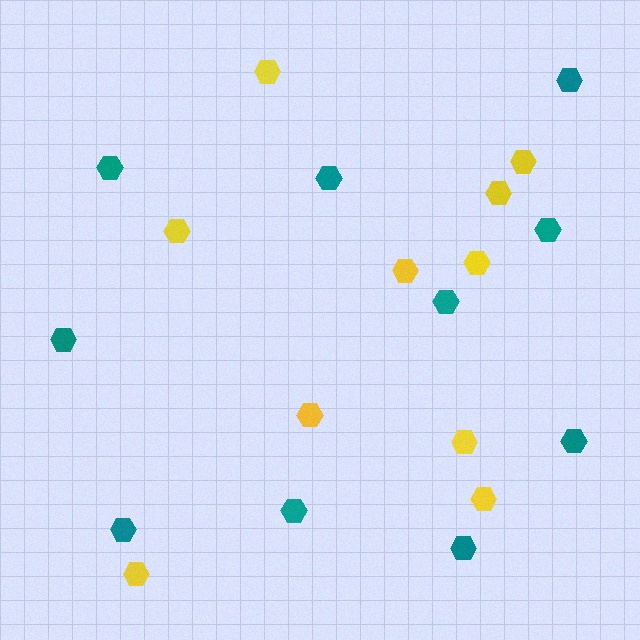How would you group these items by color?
There are 2 groups: one group of yellow hexagons (10) and one group of teal hexagons (10).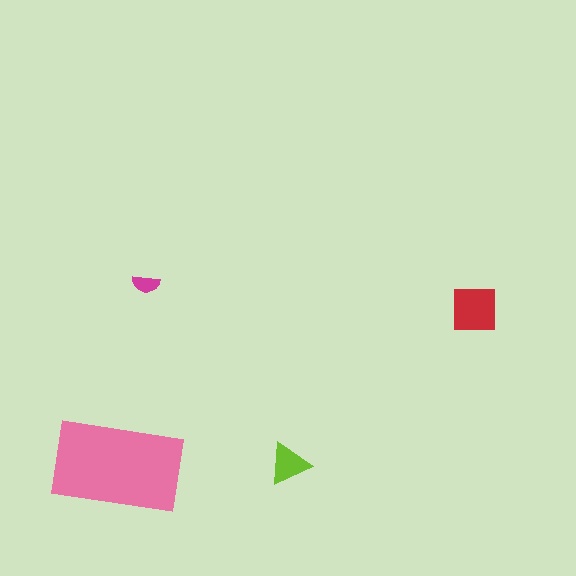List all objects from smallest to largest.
The magenta semicircle, the lime triangle, the red square, the pink rectangle.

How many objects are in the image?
There are 4 objects in the image.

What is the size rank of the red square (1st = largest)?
2nd.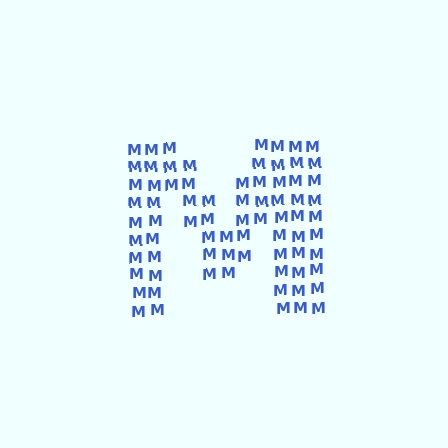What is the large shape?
The large shape is the letter M.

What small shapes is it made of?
It is made of small letter M's.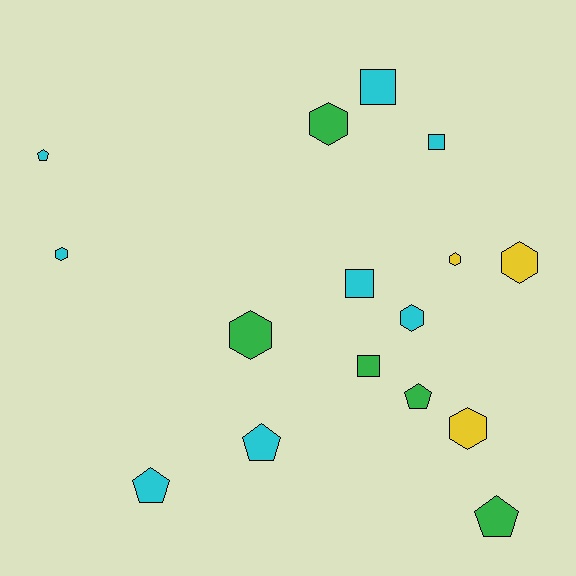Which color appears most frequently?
Cyan, with 8 objects.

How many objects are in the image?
There are 16 objects.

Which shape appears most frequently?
Hexagon, with 7 objects.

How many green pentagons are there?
There are 2 green pentagons.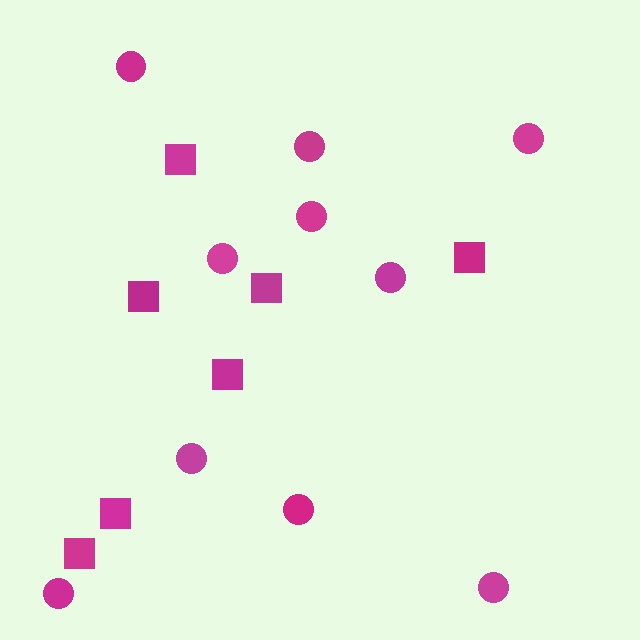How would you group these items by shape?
There are 2 groups: one group of circles (10) and one group of squares (7).